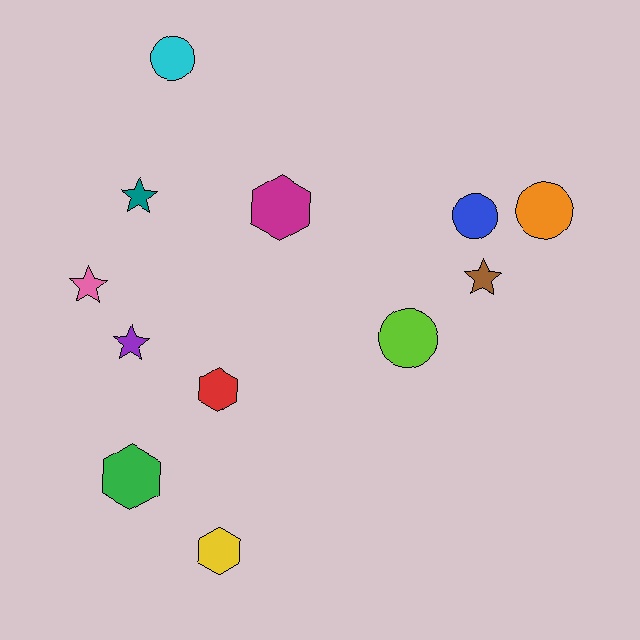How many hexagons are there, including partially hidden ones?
There are 4 hexagons.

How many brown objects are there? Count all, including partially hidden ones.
There is 1 brown object.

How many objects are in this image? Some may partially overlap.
There are 12 objects.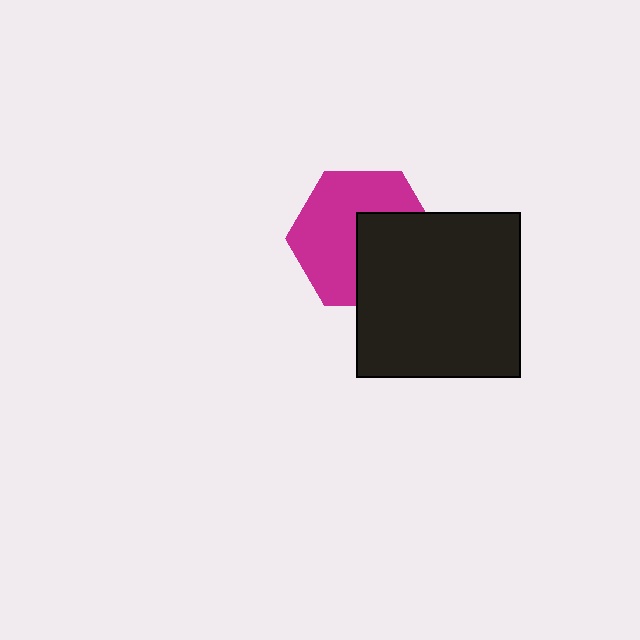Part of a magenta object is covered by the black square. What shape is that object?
It is a hexagon.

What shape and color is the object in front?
The object in front is a black square.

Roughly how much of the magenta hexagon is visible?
About half of it is visible (roughly 58%).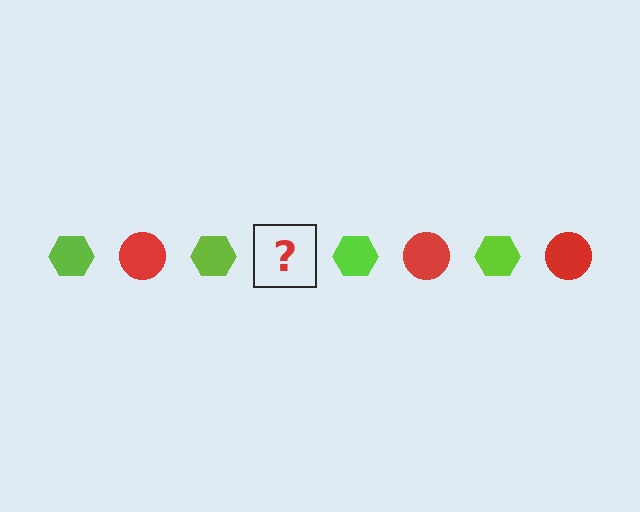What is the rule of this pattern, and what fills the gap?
The rule is that the pattern alternates between lime hexagon and red circle. The gap should be filled with a red circle.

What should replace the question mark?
The question mark should be replaced with a red circle.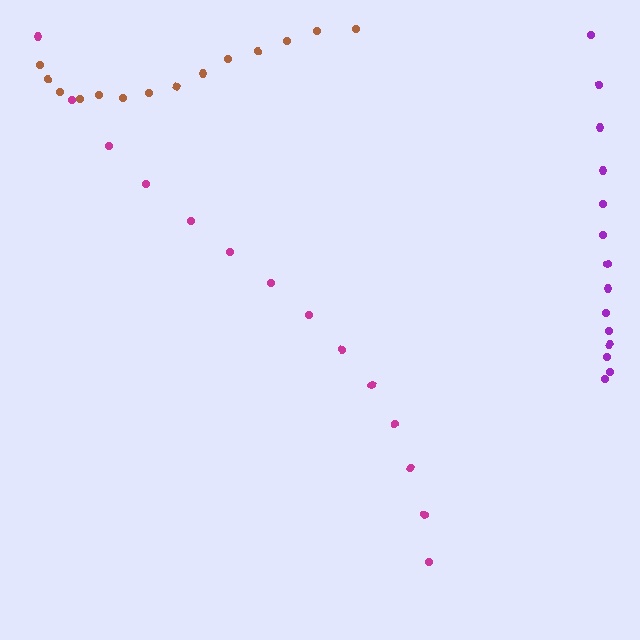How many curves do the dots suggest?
There are 3 distinct paths.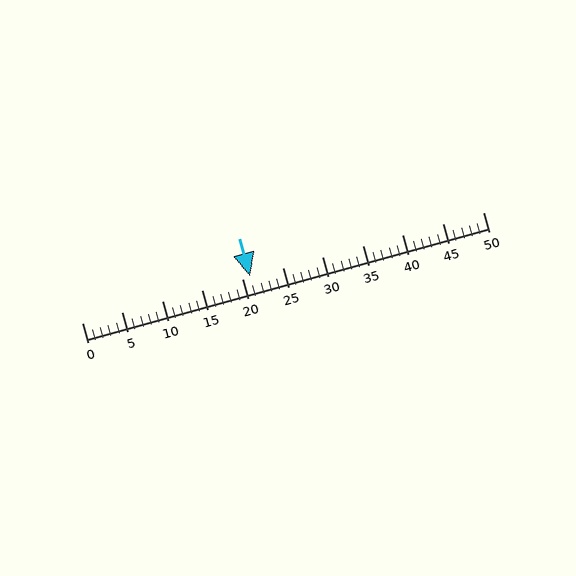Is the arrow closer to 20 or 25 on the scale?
The arrow is closer to 20.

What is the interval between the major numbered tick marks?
The major tick marks are spaced 5 units apart.